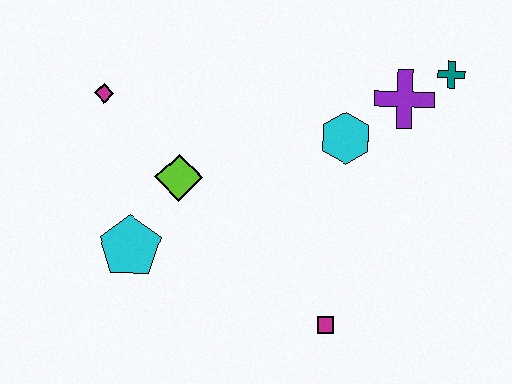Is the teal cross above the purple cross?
Yes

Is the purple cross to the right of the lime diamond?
Yes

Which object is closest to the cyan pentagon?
The lime diamond is closest to the cyan pentagon.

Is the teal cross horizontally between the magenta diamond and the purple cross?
No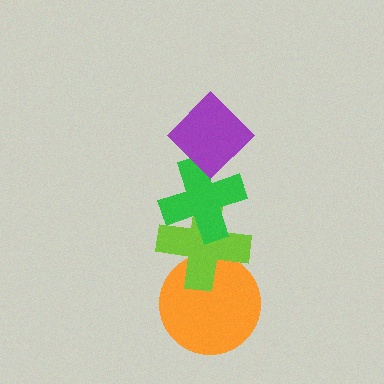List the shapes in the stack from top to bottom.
From top to bottom: the purple diamond, the green cross, the lime cross, the orange circle.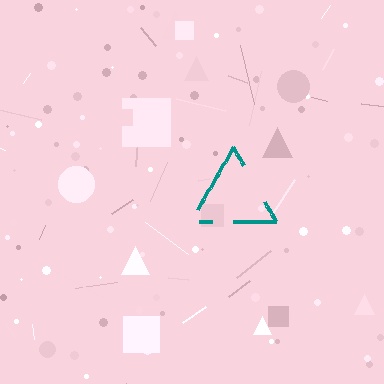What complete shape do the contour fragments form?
The contour fragments form a triangle.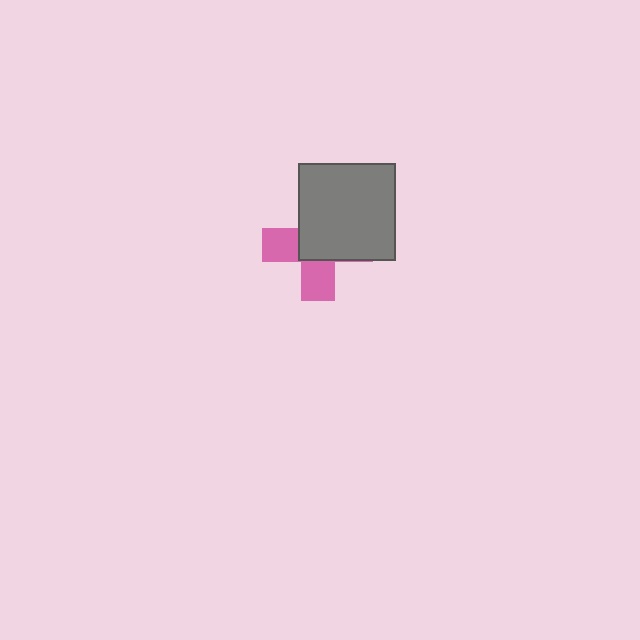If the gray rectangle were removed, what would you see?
You would see the complete pink cross.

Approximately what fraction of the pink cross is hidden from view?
Roughly 60% of the pink cross is hidden behind the gray rectangle.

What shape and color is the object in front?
The object in front is a gray rectangle.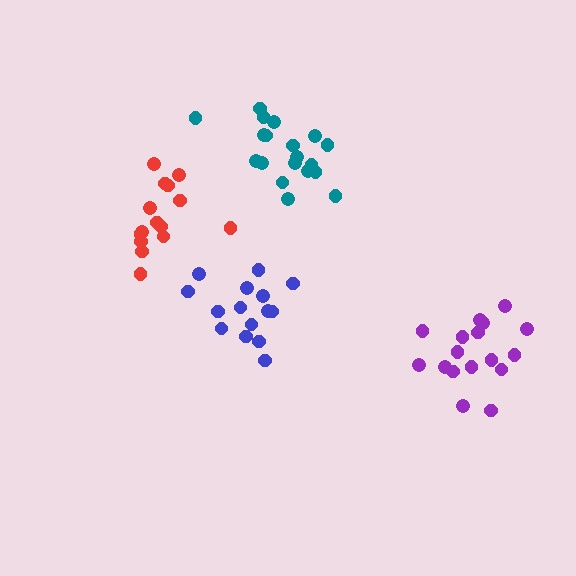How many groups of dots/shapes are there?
There are 4 groups.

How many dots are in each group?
Group 1: 19 dots, Group 2: 15 dots, Group 3: 15 dots, Group 4: 17 dots (66 total).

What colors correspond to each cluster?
The clusters are colored: teal, blue, red, purple.